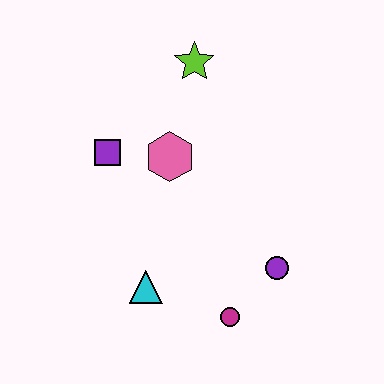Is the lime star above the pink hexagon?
Yes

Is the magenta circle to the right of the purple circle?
No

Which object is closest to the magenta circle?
The purple circle is closest to the magenta circle.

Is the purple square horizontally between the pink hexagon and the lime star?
No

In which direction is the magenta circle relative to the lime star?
The magenta circle is below the lime star.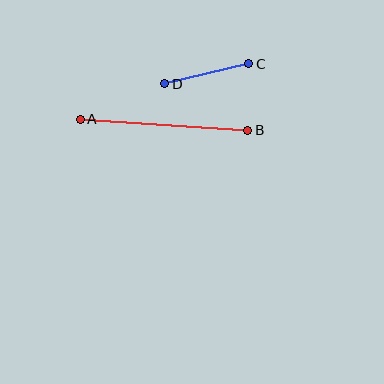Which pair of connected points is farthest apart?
Points A and B are farthest apart.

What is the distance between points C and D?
The distance is approximately 86 pixels.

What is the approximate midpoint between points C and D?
The midpoint is at approximately (207, 74) pixels.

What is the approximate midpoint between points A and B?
The midpoint is at approximately (164, 125) pixels.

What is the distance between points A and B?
The distance is approximately 168 pixels.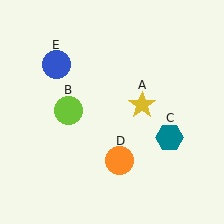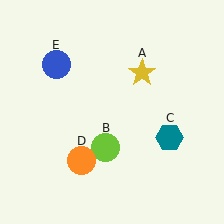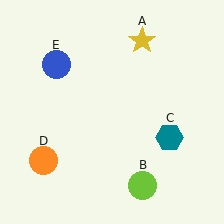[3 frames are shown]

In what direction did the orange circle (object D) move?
The orange circle (object D) moved left.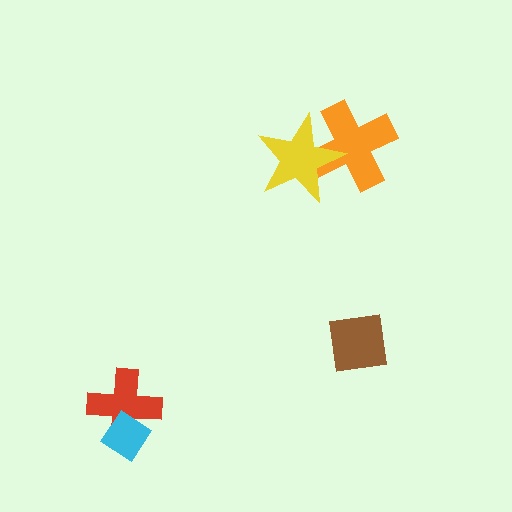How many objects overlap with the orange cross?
1 object overlaps with the orange cross.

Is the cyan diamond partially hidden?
No, no other shape covers it.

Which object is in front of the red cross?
The cyan diamond is in front of the red cross.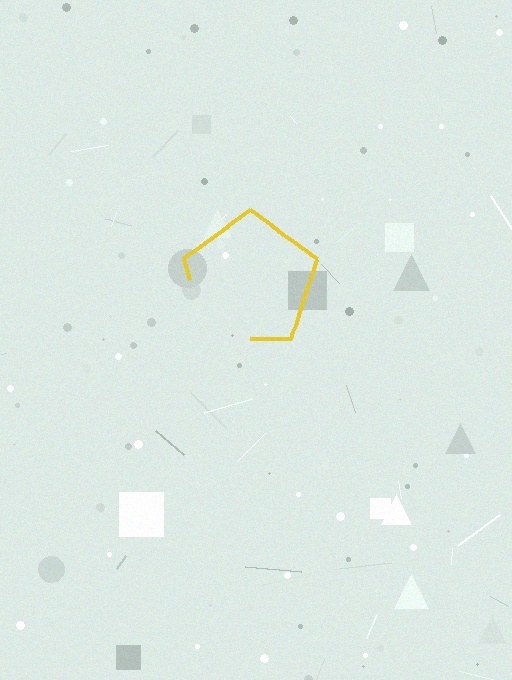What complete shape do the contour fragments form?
The contour fragments form a pentagon.